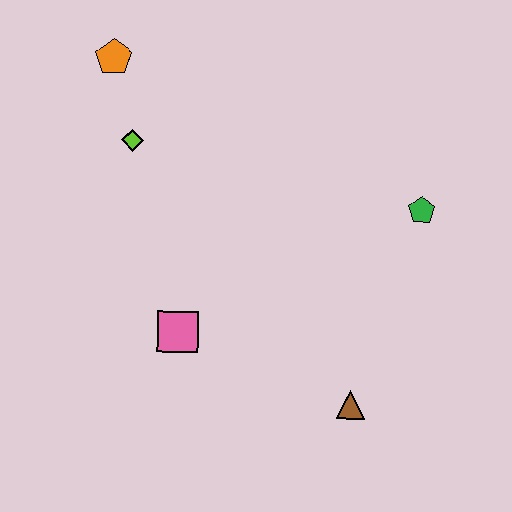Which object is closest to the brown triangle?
The pink square is closest to the brown triangle.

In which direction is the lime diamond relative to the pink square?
The lime diamond is above the pink square.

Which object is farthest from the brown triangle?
The orange pentagon is farthest from the brown triangle.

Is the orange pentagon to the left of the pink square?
Yes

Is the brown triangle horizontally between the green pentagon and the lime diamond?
Yes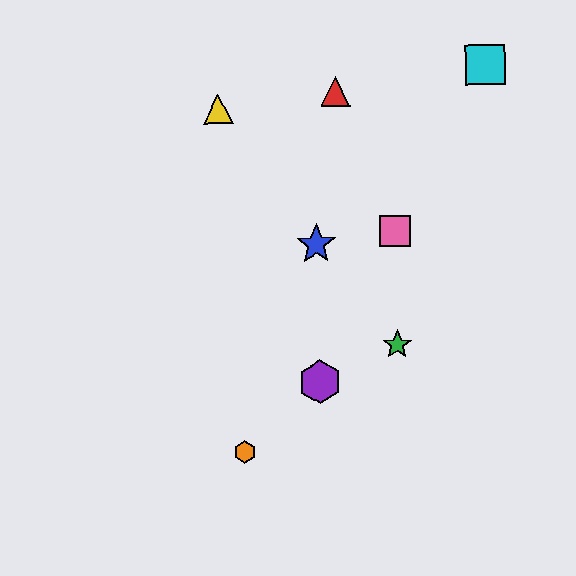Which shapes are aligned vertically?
The green star, the pink square are aligned vertically.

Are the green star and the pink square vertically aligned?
Yes, both are at x≈397.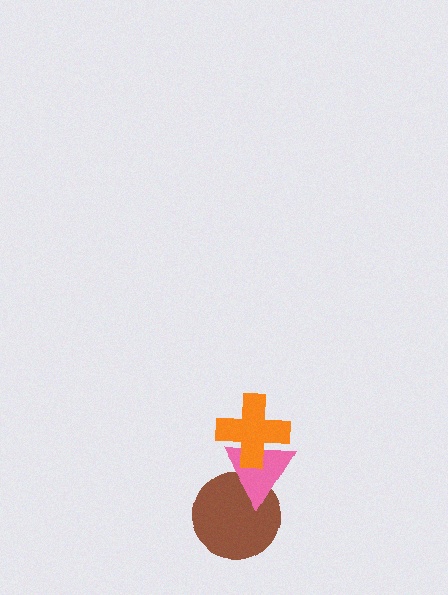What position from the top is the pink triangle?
The pink triangle is 2nd from the top.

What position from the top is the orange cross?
The orange cross is 1st from the top.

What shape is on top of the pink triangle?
The orange cross is on top of the pink triangle.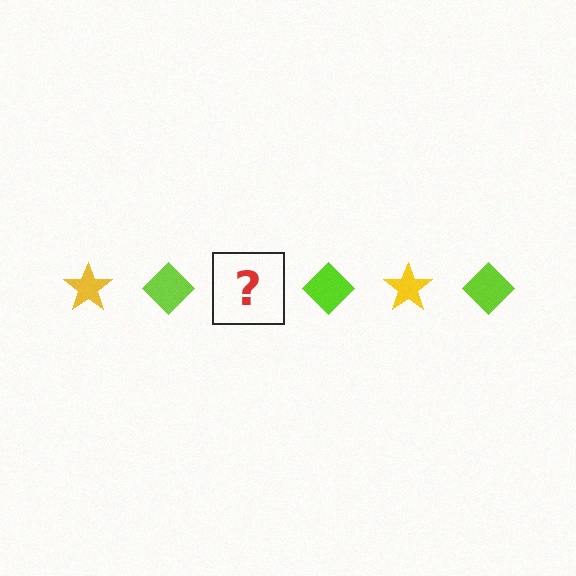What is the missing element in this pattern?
The missing element is a yellow star.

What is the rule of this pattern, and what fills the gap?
The rule is that the pattern alternates between yellow star and lime diamond. The gap should be filled with a yellow star.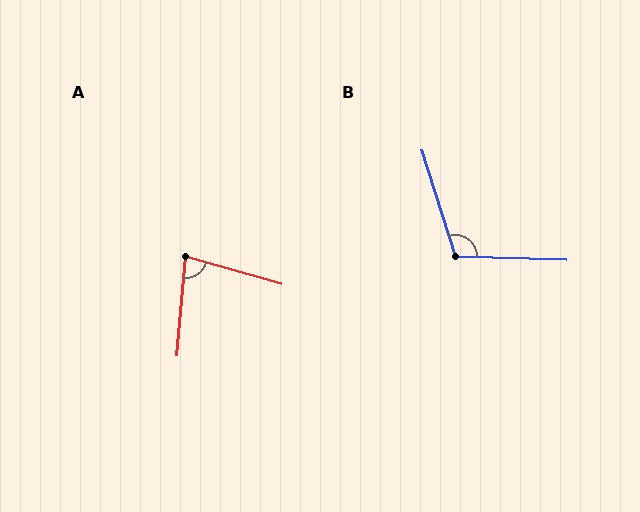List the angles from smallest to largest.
A (79°), B (109°).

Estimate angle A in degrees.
Approximately 79 degrees.